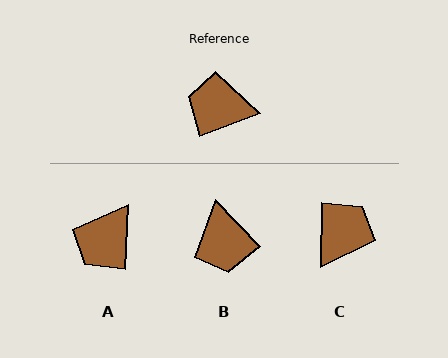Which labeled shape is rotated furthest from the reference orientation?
B, about 113 degrees away.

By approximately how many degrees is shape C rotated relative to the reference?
Approximately 111 degrees clockwise.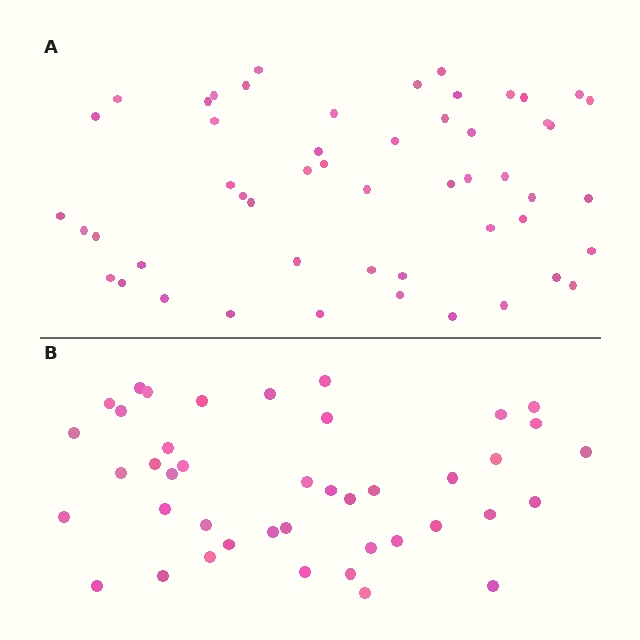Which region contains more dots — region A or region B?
Region A (the top region) has more dots.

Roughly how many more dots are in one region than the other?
Region A has roughly 10 or so more dots than region B.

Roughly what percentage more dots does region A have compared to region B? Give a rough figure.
About 25% more.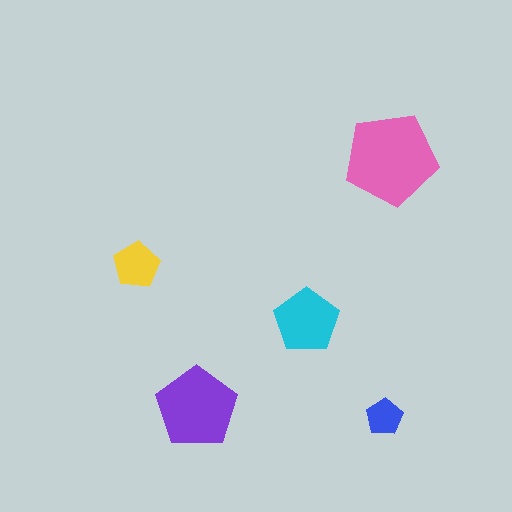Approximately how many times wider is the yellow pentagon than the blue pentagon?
About 1.5 times wider.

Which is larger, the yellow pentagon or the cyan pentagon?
The cyan one.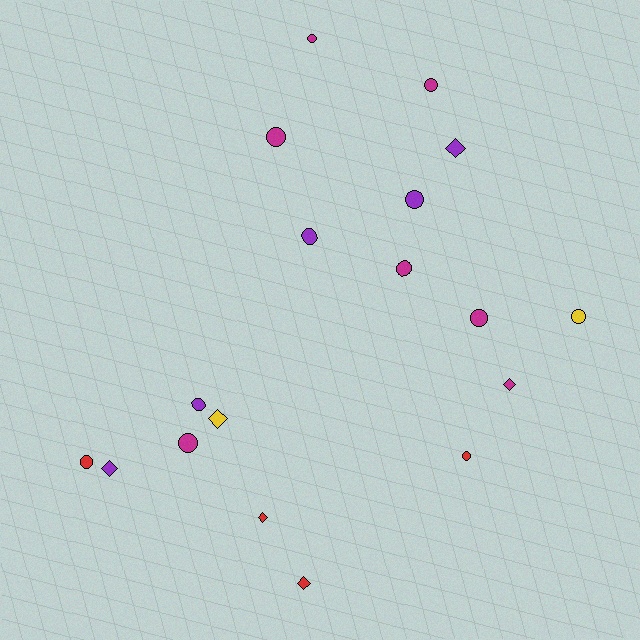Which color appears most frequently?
Magenta, with 7 objects.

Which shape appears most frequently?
Circle, with 12 objects.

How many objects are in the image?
There are 18 objects.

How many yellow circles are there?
There is 1 yellow circle.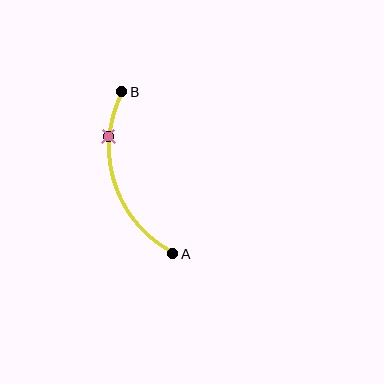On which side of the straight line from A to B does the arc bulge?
The arc bulges to the left of the straight line connecting A and B.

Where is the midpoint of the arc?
The arc midpoint is the point on the curve farthest from the straight line joining A and B. It sits to the left of that line.